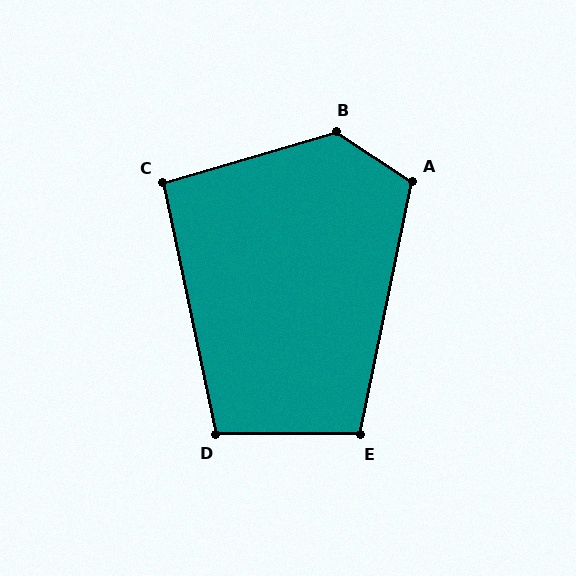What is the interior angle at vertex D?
Approximately 102 degrees (obtuse).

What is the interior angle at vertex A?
Approximately 112 degrees (obtuse).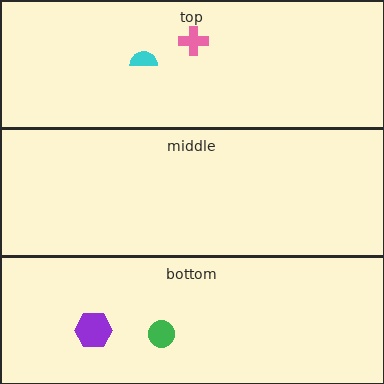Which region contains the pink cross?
The top region.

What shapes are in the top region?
The cyan semicircle, the pink cross.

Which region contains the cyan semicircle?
The top region.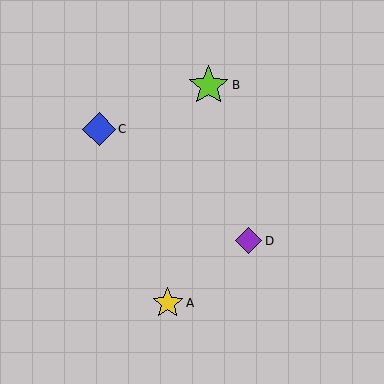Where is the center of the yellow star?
The center of the yellow star is at (168, 303).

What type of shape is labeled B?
Shape B is a lime star.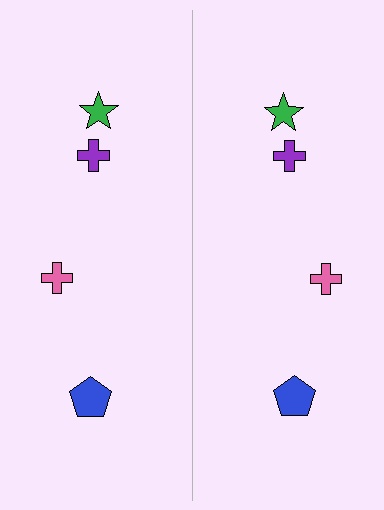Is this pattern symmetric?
Yes, this pattern has bilateral (reflection) symmetry.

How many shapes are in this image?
There are 8 shapes in this image.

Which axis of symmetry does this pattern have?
The pattern has a vertical axis of symmetry running through the center of the image.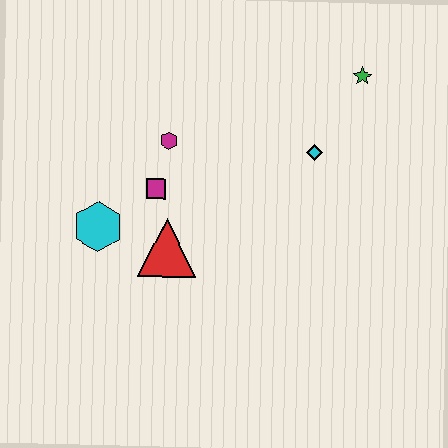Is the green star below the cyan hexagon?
No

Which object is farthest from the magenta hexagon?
The green star is farthest from the magenta hexagon.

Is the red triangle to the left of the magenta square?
No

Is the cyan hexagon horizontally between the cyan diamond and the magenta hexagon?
No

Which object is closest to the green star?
The cyan diamond is closest to the green star.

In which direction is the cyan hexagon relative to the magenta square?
The cyan hexagon is to the left of the magenta square.